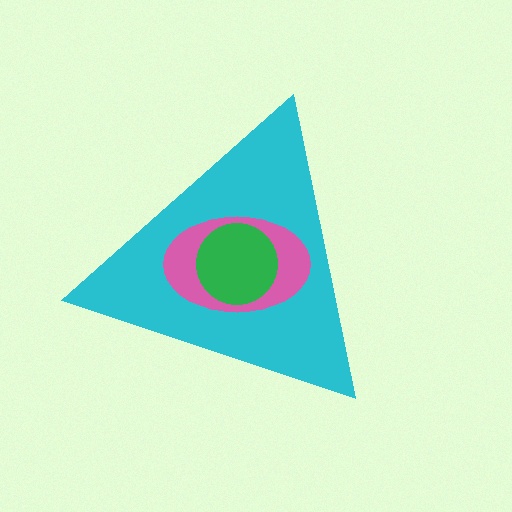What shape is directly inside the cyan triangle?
The pink ellipse.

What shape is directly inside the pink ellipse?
The green circle.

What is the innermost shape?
The green circle.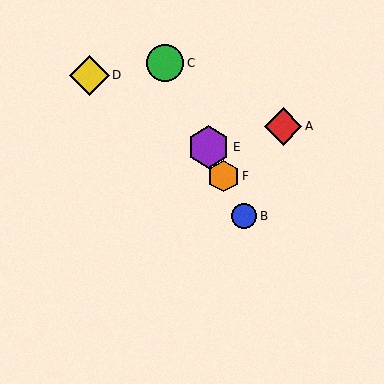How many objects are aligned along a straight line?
4 objects (B, C, E, F) are aligned along a straight line.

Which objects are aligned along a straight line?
Objects B, C, E, F are aligned along a straight line.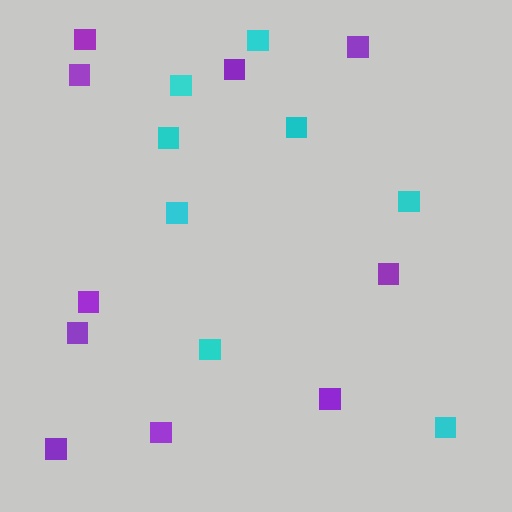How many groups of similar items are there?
There are 2 groups: one group of cyan squares (8) and one group of purple squares (10).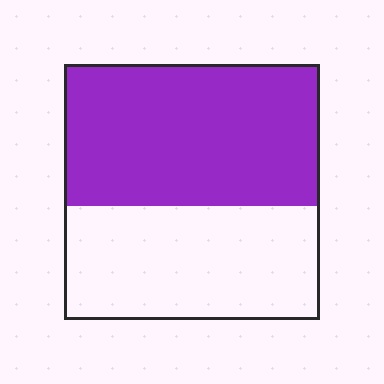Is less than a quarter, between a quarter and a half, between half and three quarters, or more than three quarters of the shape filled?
Between half and three quarters.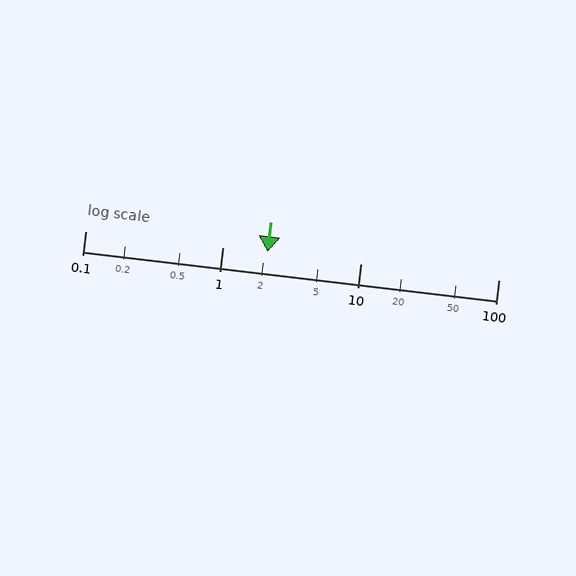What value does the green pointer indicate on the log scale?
The pointer indicates approximately 2.1.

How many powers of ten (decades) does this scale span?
The scale spans 3 decades, from 0.1 to 100.